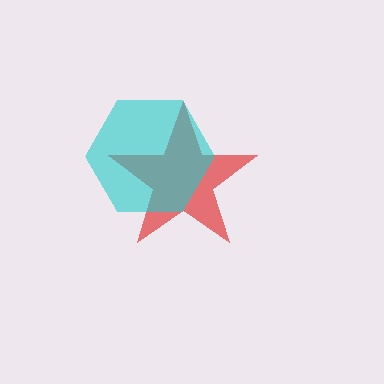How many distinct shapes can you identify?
There are 2 distinct shapes: a red star, a cyan hexagon.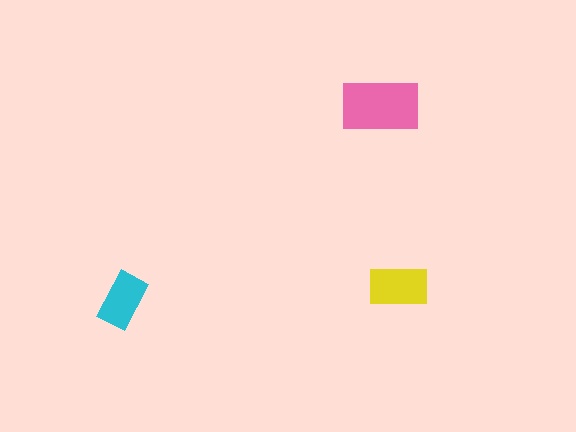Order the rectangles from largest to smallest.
the pink one, the yellow one, the cyan one.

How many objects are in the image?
There are 3 objects in the image.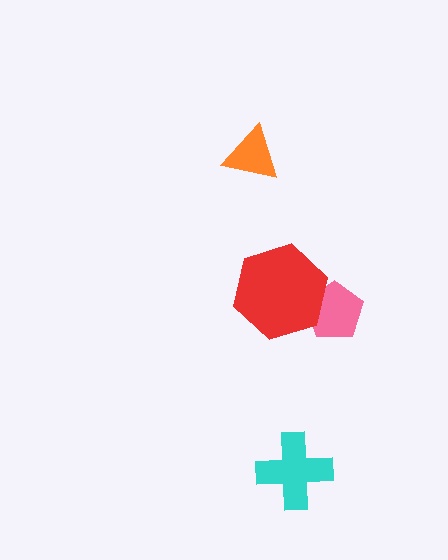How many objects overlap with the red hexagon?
1 object overlaps with the red hexagon.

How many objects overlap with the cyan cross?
0 objects overlap with the cyan cross.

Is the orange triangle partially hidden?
No, no other shape covers it.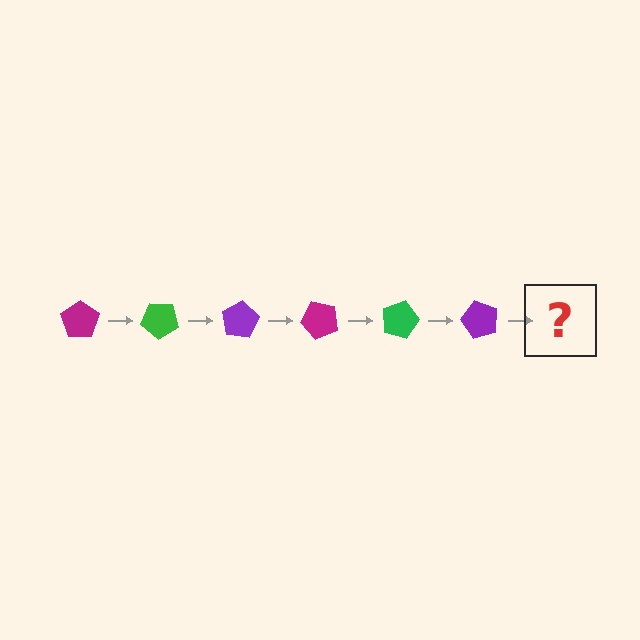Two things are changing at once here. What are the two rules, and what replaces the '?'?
The two rules are that it rotates 40 degrees each step and the color cycles through magenta, green, and purple. The '?' should be a magenta pentagon, rotated 240 degrees from the start.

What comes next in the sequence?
The next element should be a magenta pentagon, rotated 240 degrees from the start.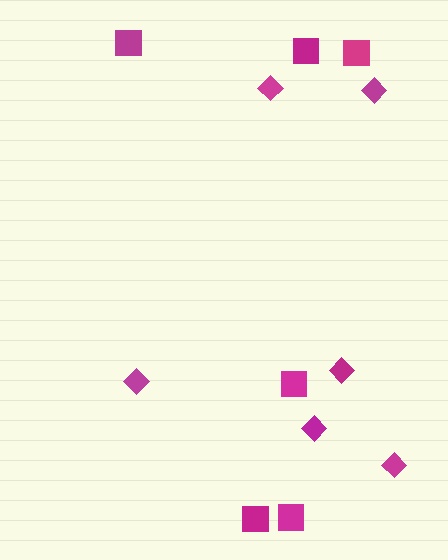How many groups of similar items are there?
There are 2 groups: one group of diamonds (6) and one group of squares (6).